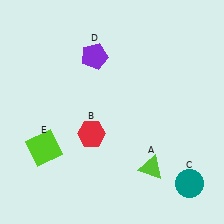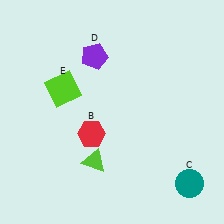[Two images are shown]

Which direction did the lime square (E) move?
The lime square (E) moved up.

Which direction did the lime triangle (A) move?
The lime triangle (A) moved left.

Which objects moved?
The objects that moved are: the lime triangle (A), the lime square (E).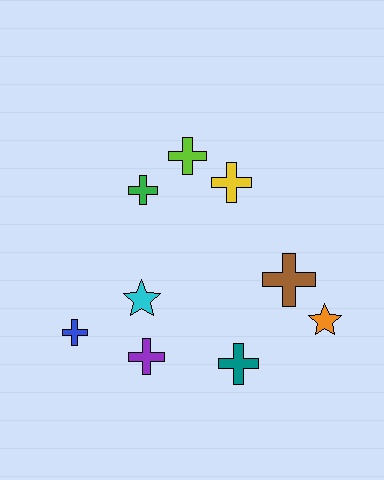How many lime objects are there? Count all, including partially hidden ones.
There is 1 lime object.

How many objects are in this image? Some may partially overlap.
There are 9 objects.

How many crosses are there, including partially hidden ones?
There are 7 crosses.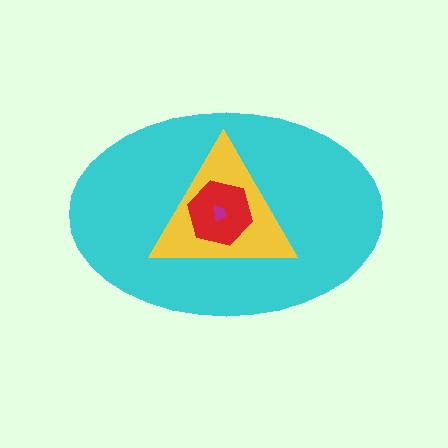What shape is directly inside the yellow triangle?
The red hexagon.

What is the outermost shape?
The cyan ellipse.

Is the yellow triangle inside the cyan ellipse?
Yes.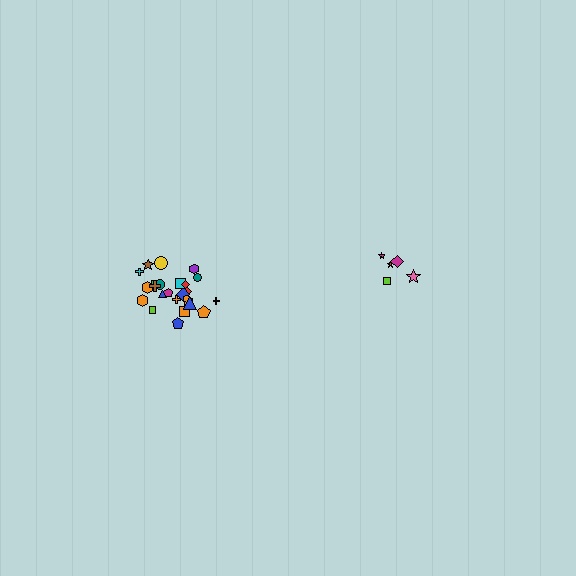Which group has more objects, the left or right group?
The left group.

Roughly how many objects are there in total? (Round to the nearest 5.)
Roughly 30 objects in total.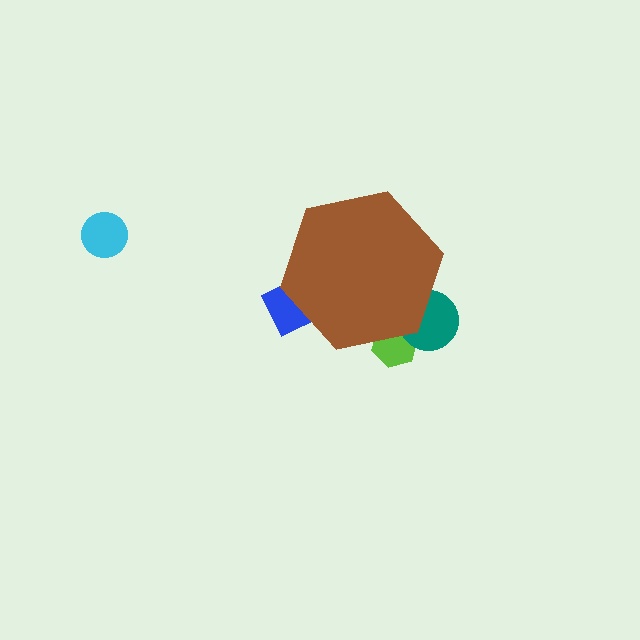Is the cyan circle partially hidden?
No, the cyan circle is fully visible.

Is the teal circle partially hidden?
Yes, the teal circle is partially hidden behind the brown hexagon.